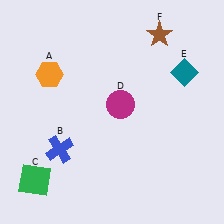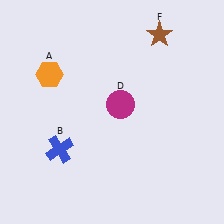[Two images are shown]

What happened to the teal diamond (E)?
The teal diamond (E) was removed in Image 2. It was in the top-right area of Image 1.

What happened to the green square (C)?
The green square (C) was removed in Image 2. It was in the bottom-left area of Image 1.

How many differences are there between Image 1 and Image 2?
There are 2 differences between the two images.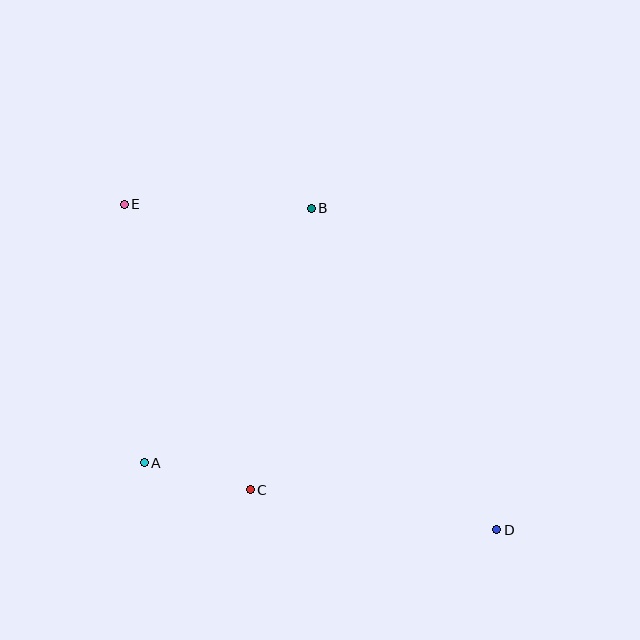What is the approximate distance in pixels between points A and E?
The distance between A and E is approximately 260 pixels.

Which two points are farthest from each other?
Points D and E are farthest from each other.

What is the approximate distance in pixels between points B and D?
The distance between B and D is approximately 371 pixels.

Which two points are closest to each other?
Points A and C are closest to each other.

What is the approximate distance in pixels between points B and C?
The distance between B and C is approximately 288 pixels.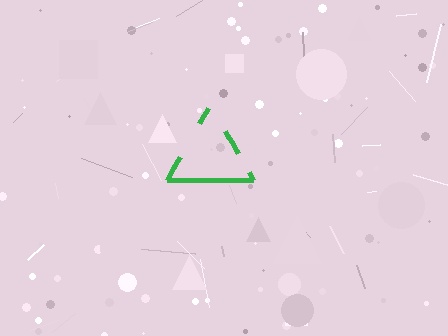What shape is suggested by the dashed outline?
The dashed outline suggests a triangle.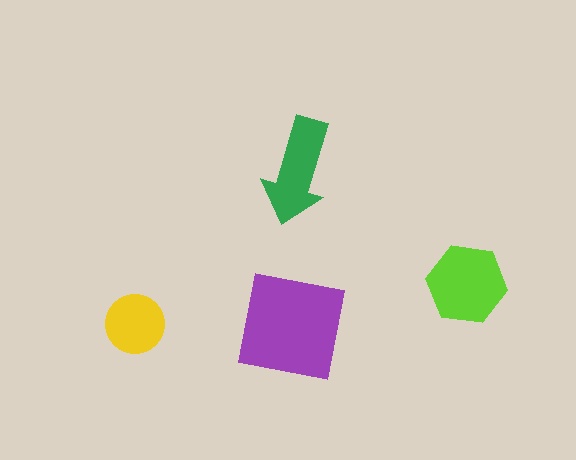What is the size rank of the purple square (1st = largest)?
1st.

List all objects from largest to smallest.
The purple square, the lime hexagon, the green arrow, the yellow circle.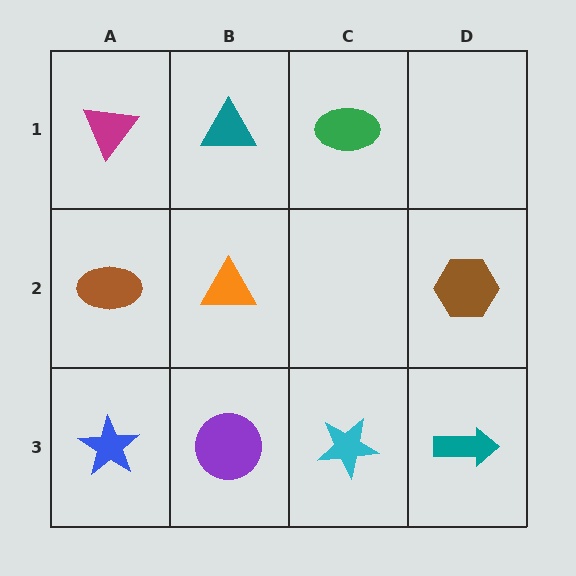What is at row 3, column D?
A teal arrow.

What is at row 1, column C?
A green ellipse.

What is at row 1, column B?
A teal triangle.